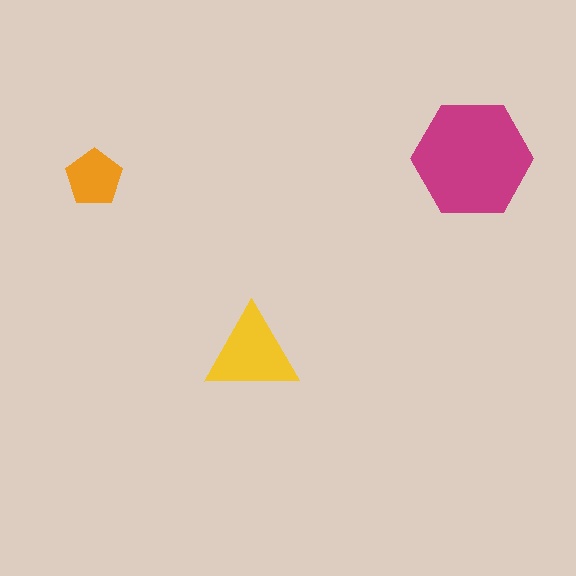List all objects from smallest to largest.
The orange pentagon, the yellow triangle, the magenta hexagon.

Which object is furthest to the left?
The orange pentagon is leftmost.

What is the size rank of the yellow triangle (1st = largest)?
2nd.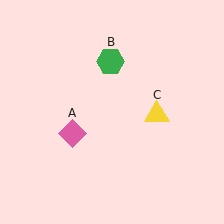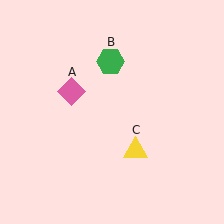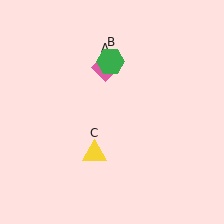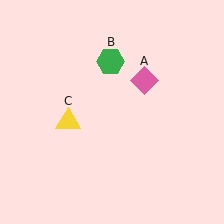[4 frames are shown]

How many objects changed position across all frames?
2 objects changed position: pink diamond (object A), yellow triangle (object C).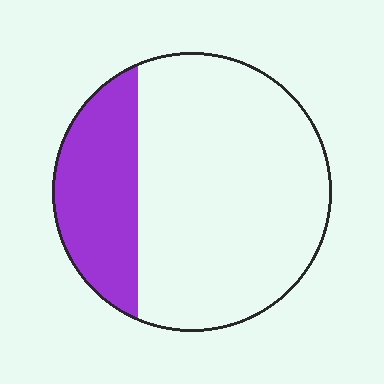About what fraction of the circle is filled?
About one quarter (1/4).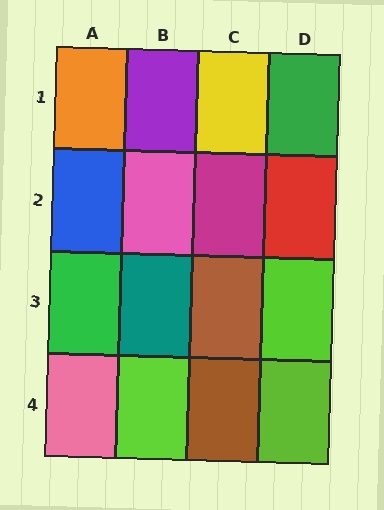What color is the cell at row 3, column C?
Brown.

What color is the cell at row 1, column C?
Yellow.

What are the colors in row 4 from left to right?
Pink, lime, brown, lime.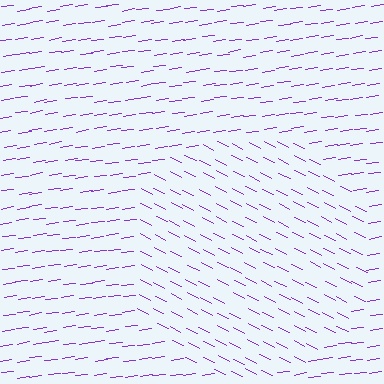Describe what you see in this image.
The image is filled with small purple line segments. A circle region in the image has lines oriented differently from the surrounding lines, creating a visible texture boundary.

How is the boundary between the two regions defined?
The boundary is defined purely by a change in line orientation (approximately 35 degrees difference). All lines are the same color and thickness.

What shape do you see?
I see a circle.